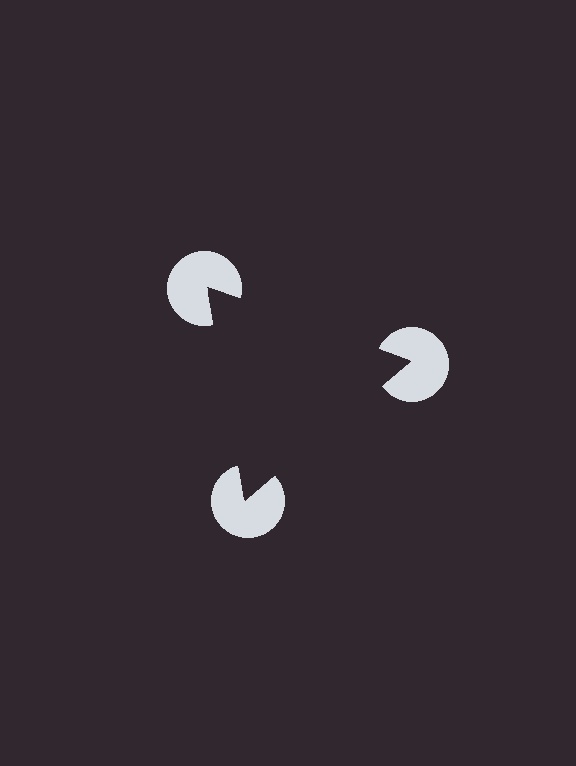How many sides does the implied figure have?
3 sides.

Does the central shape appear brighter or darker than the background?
It typically appears slightly darker than the background, even though no actual brightness change is drawn.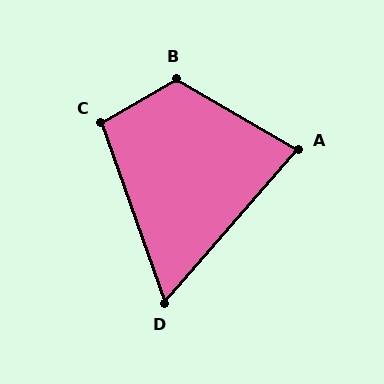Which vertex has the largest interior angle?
B, at approximately 120 degrees.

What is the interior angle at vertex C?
Approximately 101 degrees (obtuse).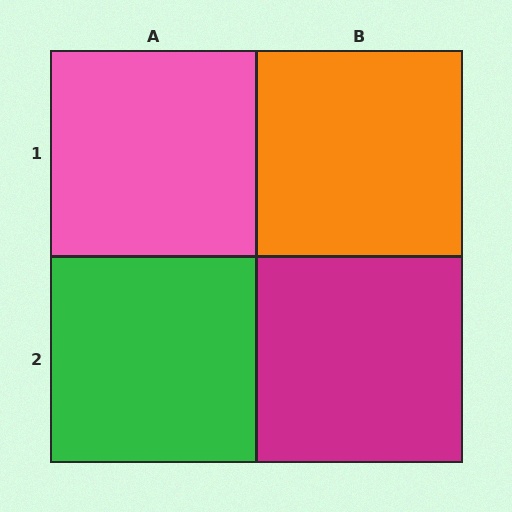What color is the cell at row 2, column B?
Magenta.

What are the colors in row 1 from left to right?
Pink, orange.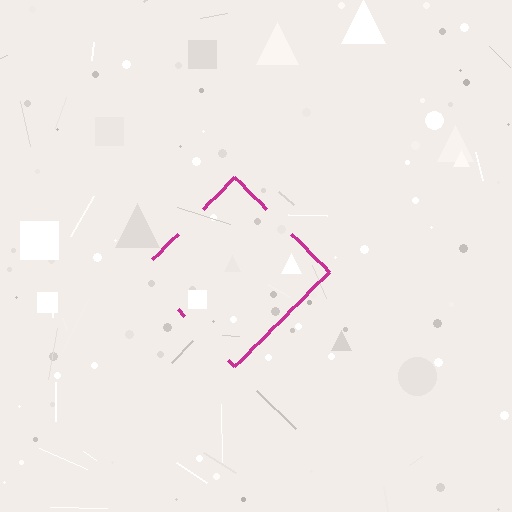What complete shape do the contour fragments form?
The contour fragments form a diamond.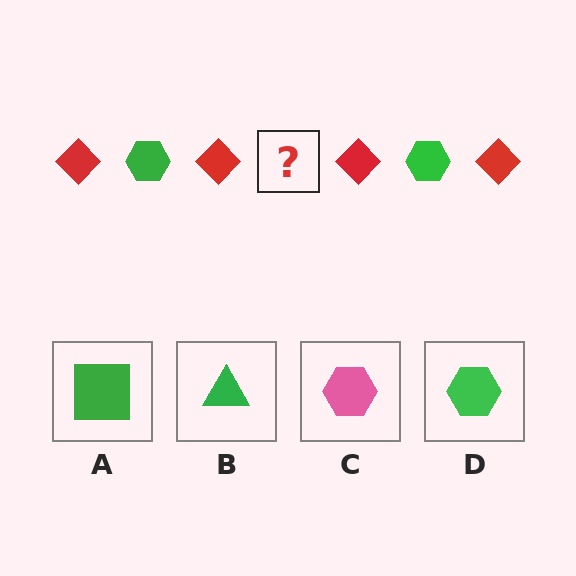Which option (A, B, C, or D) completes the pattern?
D.